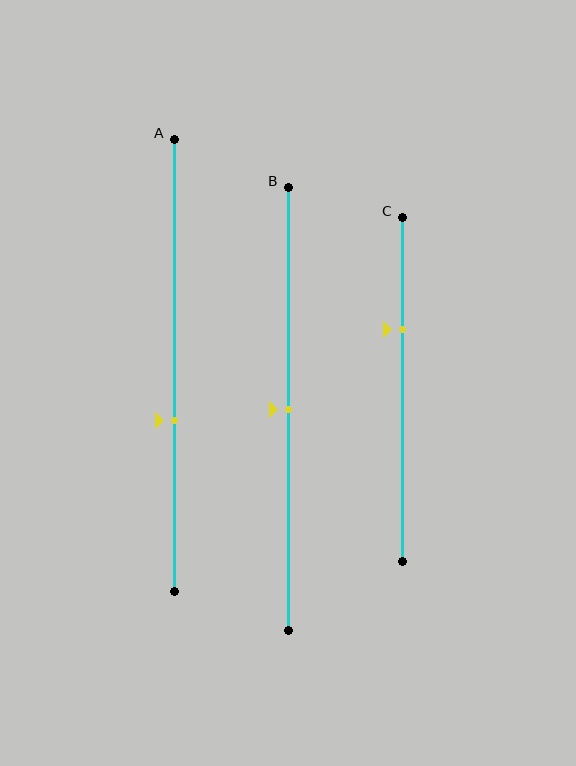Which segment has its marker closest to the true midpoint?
Segment B has its marker closest to the true midpoint.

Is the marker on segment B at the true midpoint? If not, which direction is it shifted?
Yes, the marker on segment B is at the true midpoint.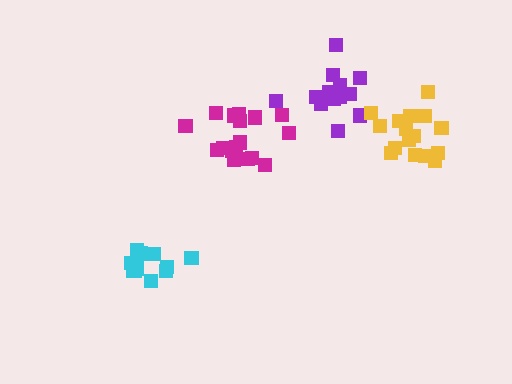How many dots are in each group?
Group 1: 13 dots, Group 2: 13 dots, Group 3: 16 dots, Group 4: 17 dots (59 total).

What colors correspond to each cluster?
The clusters are colored: purple, cyan, yellow, magenta.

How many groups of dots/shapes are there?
There are 4 groups.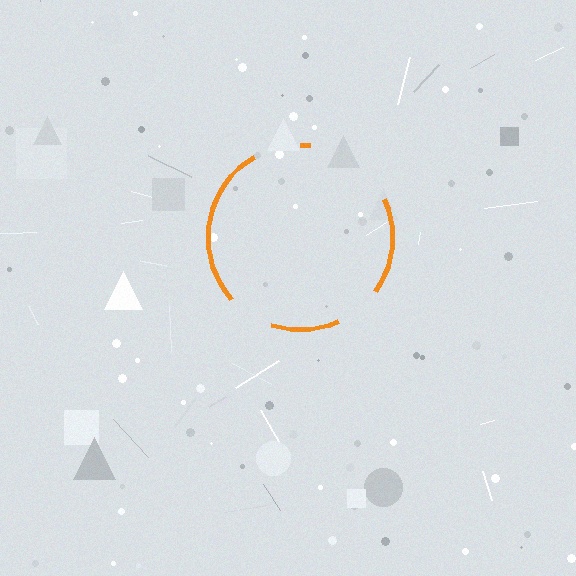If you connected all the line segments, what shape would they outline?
They would outline a circle.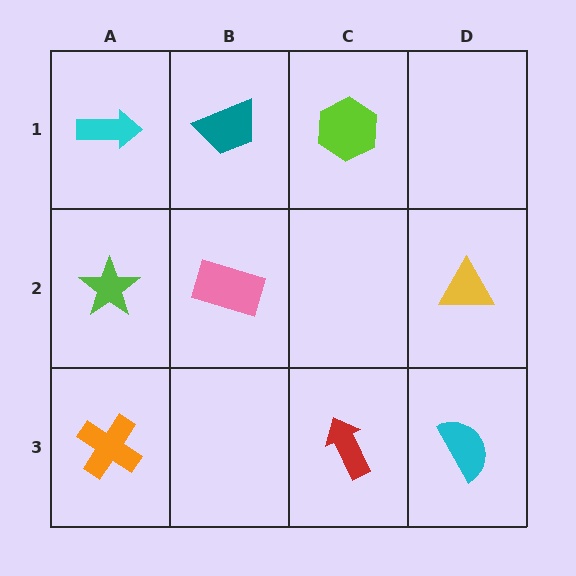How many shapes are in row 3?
3 shapes.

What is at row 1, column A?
A cyan arrow.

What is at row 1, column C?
A lime hexagon.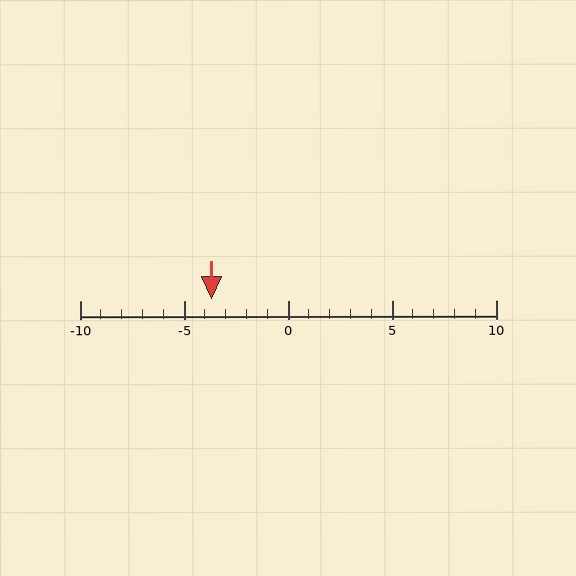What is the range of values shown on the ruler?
The ruler shows values from -10 to 10.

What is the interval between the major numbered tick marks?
The major tick marks are spaced 5 units apart.